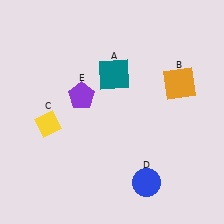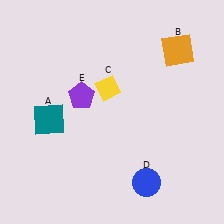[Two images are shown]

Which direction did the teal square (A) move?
The teal square (A) moved left.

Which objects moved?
The objects that moved are: the teal square (A), the orange square (B), the yellow diamond (C).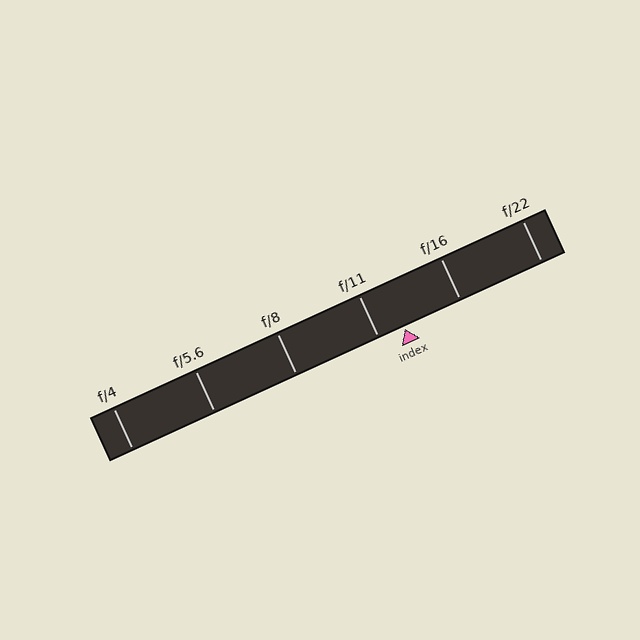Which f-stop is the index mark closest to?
The index mark is closest to f/11.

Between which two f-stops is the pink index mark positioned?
The index mark is between f/11 and f/16.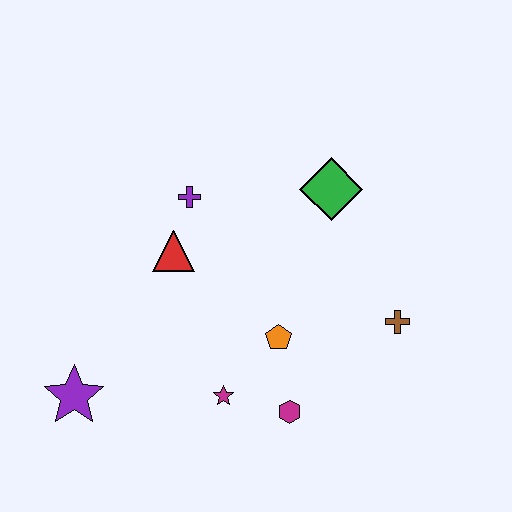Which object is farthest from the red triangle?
The brown cross is farthest from the red triangle.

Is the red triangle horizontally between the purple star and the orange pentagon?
Yes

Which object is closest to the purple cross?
The red triangle is closest to the purple cross.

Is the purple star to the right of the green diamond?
No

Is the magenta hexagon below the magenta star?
Yes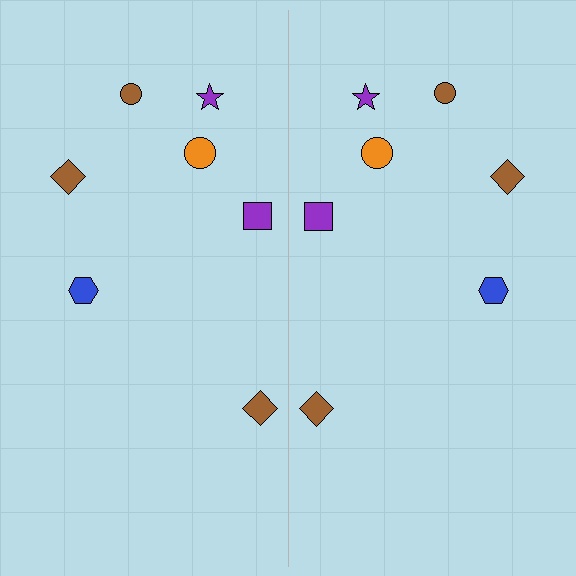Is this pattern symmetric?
Yes, this pattern has bilateral (reflection) symmetry.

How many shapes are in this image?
There are 14 shapes in this image.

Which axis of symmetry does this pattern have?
The pattern has a vertical axis of symmetry running through the center of the image.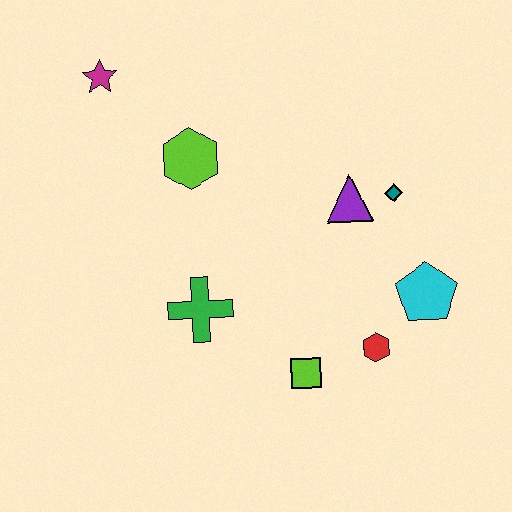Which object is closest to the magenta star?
The lime hexagon is closest to the magenta star.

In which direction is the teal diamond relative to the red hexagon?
The teal diamond is above the red hexagon.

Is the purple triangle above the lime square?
Yes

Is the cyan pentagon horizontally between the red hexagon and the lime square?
No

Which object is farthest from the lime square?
The magenta star is farthest from the lime square.